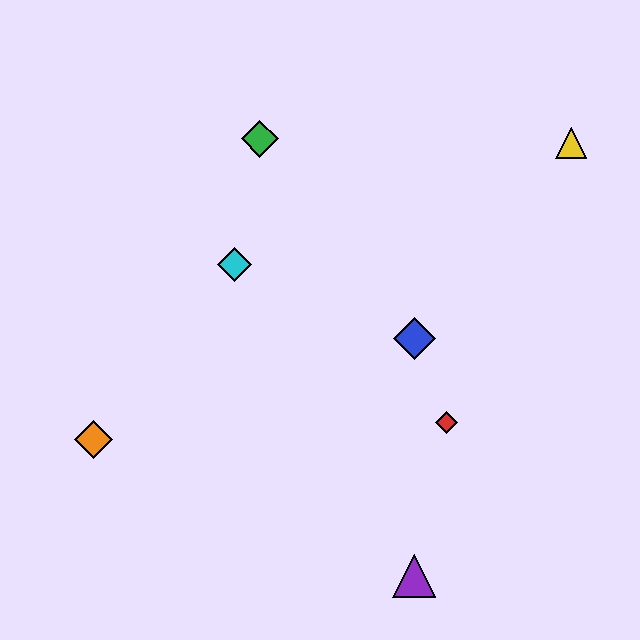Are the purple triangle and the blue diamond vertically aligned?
Yes, both are at x≈414.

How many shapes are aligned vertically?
2 shapes (the blue diamond, the purple triangle) are aligned vertically.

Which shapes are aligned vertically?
The blue diamond, the purple triangle are aligned vertically.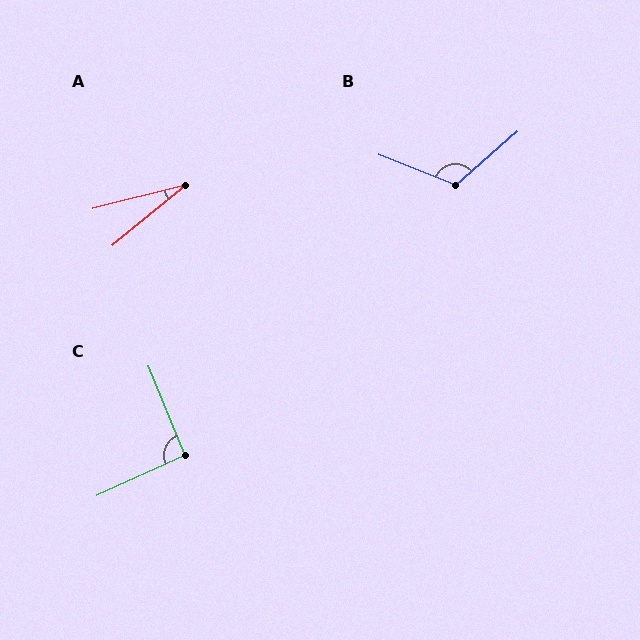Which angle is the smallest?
A, at approximately 26 degrees.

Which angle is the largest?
B, at approximately 117 degrees.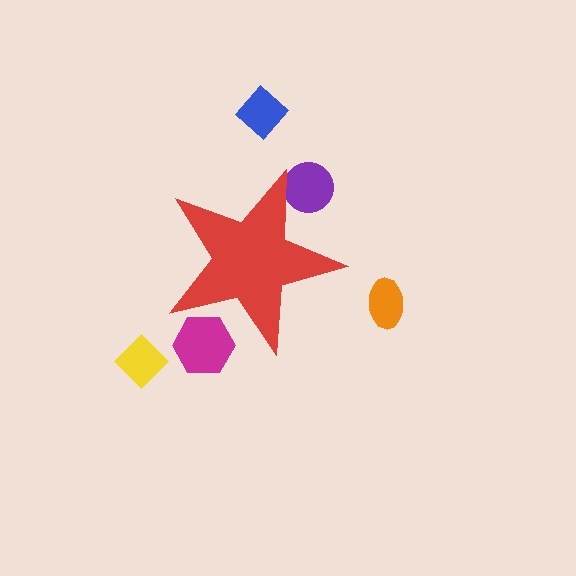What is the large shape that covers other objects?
A red star.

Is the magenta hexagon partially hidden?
Yes, the magenta hexagon is partially hidden behind the red star.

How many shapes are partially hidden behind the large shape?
3 shapes are partially hidden.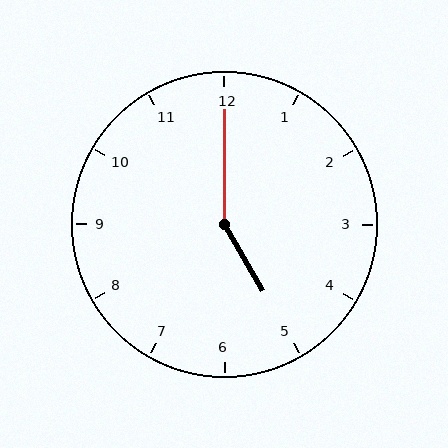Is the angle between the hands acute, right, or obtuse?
It is obtuse.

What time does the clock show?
5:00.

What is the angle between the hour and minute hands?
Approximately 150 degrees.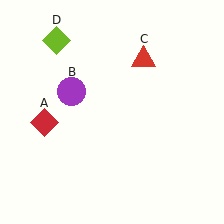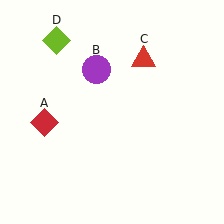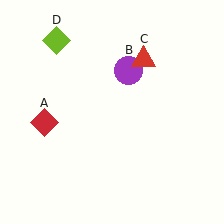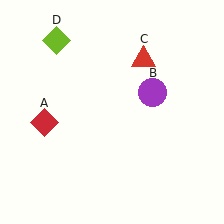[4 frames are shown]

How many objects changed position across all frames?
1 object changed position: purple circle (object B).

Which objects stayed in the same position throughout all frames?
Red diamond (object A) and red triangle (object C) and lime diamond (object D) remained stationary.